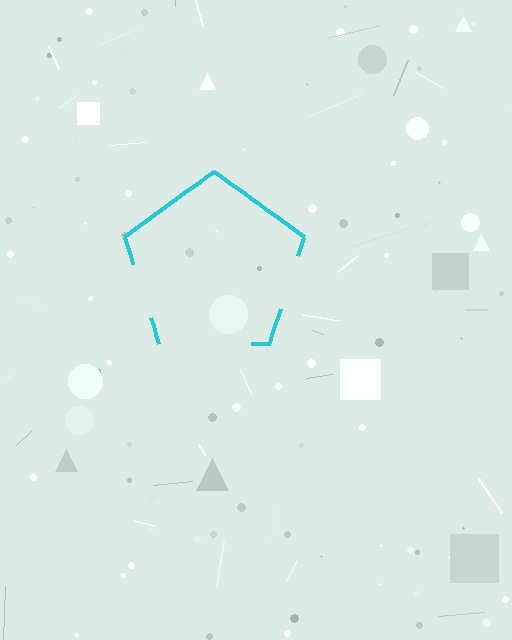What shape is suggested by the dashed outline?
The dashed outline suggests a pentagon.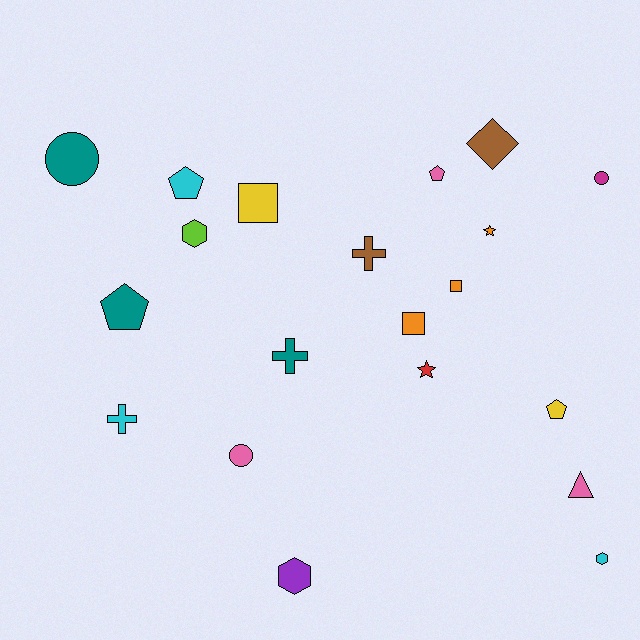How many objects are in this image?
There are 20 objects.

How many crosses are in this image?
There are 3 crosses.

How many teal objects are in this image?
There are 3 teal objects.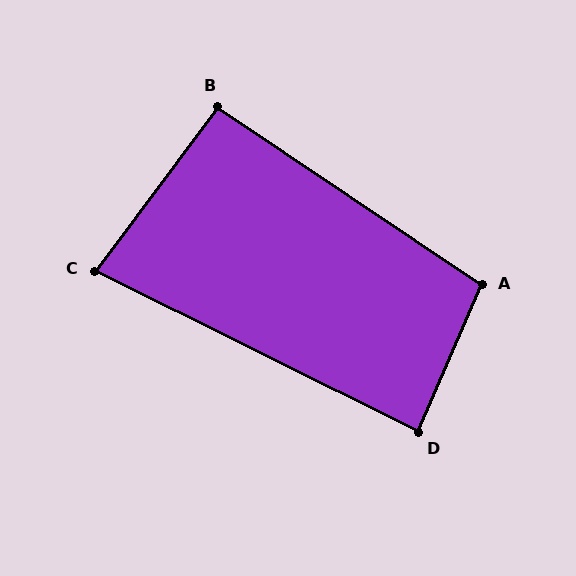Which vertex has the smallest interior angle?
C, at approximately 80 degrees.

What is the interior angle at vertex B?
Approximately 93 degrees (approximately right).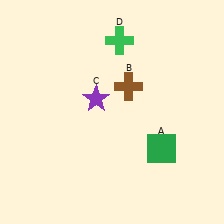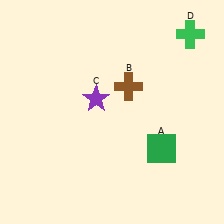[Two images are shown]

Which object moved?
The green cross (D) moved right.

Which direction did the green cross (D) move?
The green cross (D) moved right.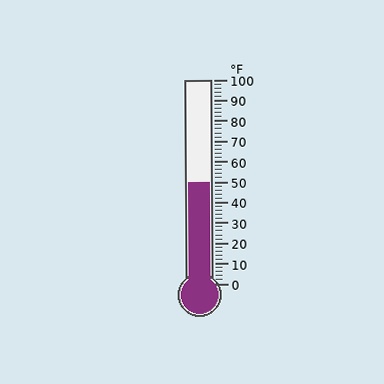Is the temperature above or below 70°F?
The temperature is below 70°F.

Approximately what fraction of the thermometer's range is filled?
The thermometer is filled to approximately 50% of its range.